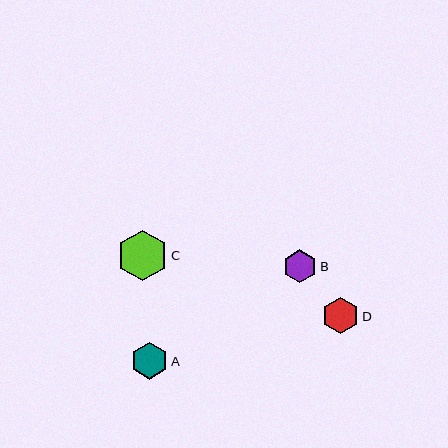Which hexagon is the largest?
Hexagon C is the largest with a size of approximately 51 pixels.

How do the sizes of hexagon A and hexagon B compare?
Hexagon A and hexagon B are approximately the same size.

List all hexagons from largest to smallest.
From largest to smallest: C, D, A, B.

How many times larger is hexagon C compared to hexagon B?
Hexagon C is approximately 1.5 times the size of hexagon B.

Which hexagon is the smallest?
Hexagon B is the smallest with a size of approximately 33 pixels.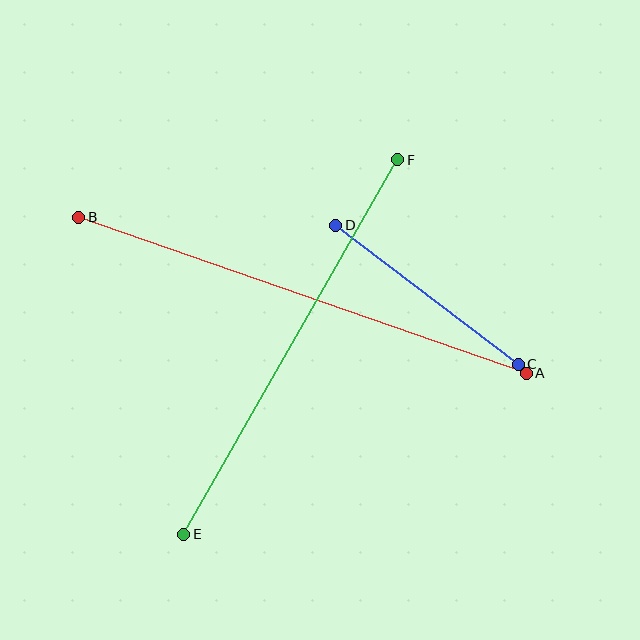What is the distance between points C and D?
The distance is approximately 229 pixels.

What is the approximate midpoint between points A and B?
The midpoint is at approximately (303, 295) pixels.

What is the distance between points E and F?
The distance is approximately 431 pixels.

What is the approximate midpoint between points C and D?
The midpoint is at approximately (427, 295) pixels.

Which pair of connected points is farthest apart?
Points A and B are farthest apart.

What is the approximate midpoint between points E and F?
The midpoint is at approximately (291, 347) pixels.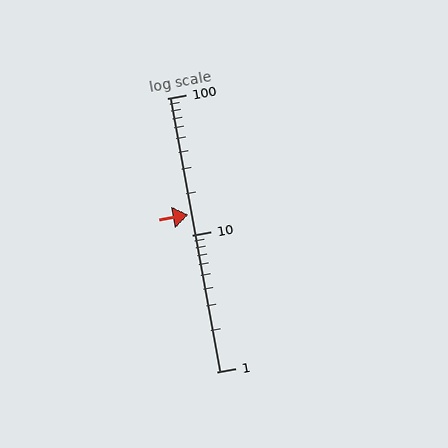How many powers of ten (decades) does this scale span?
The scale spans 2 decades, from 1 to 100.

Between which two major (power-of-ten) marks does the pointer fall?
The pointer is between 10 and 100.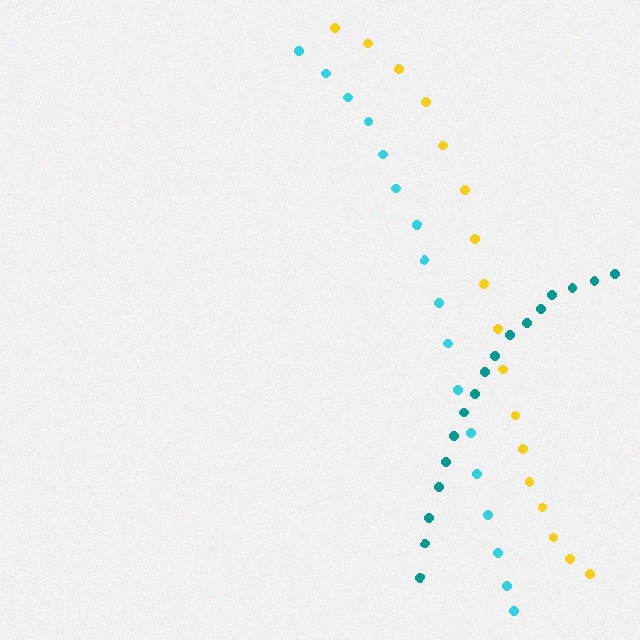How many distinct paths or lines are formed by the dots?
There are 3 distinct paths.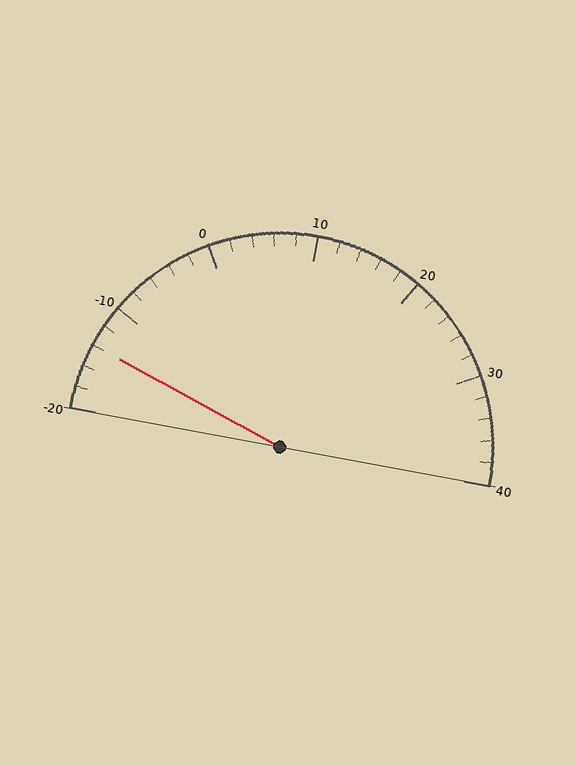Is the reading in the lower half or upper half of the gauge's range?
The reading is in the lower half of the range (-20 to 40).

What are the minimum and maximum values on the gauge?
The gauge ranges from -20 to 40.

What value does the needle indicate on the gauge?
The needle indicates approximately -14.